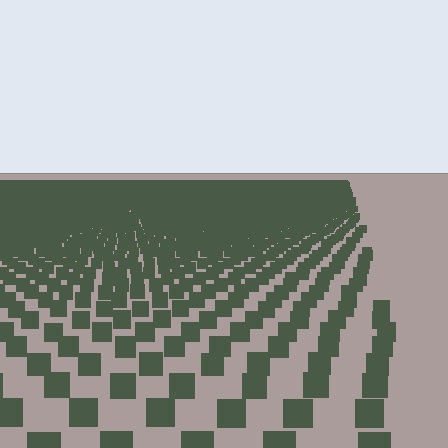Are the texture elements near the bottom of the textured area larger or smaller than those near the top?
Larger. Near the bottom, elements are closer to the viewer and appear at a bigger on-screen size.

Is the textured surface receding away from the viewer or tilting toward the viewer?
The surface is receding away from the viewer. Texture elements get smaller and denser toward the top.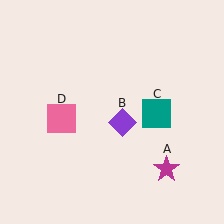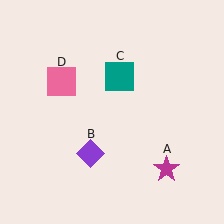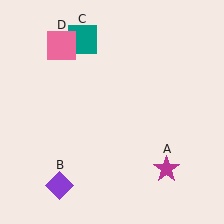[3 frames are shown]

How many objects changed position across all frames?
3 objects changed position: purple diamond (object B), teal square (object C), pink square (object D).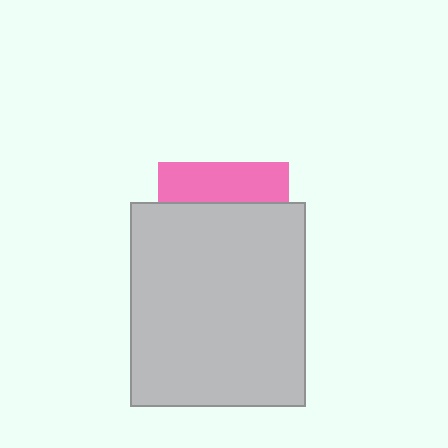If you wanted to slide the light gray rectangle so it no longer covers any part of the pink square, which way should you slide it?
Slide it down — that is the most direct way to separate the two shapes.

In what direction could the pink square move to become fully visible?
The pink square could move up. That would shift it out from behind the light gray rectangle entirely.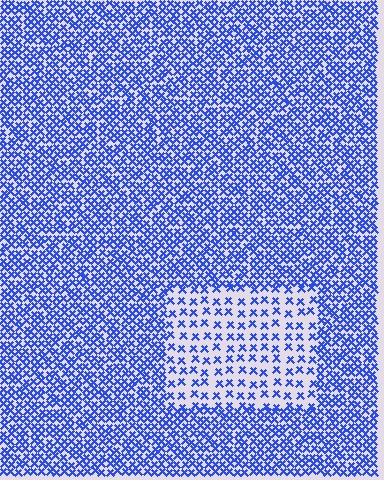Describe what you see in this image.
The image contains small blue elements arranged at two different densities. A rectangle-shaped region is visible where the elements are less densely packed than the surrounding area.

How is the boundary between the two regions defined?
The boundary is defined by a change in element density (approximately 2.4x ratio). All elements are the same color, size, and shape.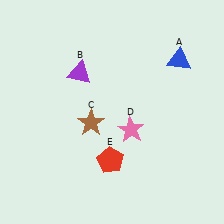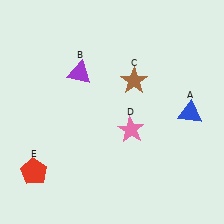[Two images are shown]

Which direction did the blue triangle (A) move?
The blue triangle (A) moved down.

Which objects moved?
The objects that moved are: the blue triangle (A), the brown star (C), the red pentagon (E).